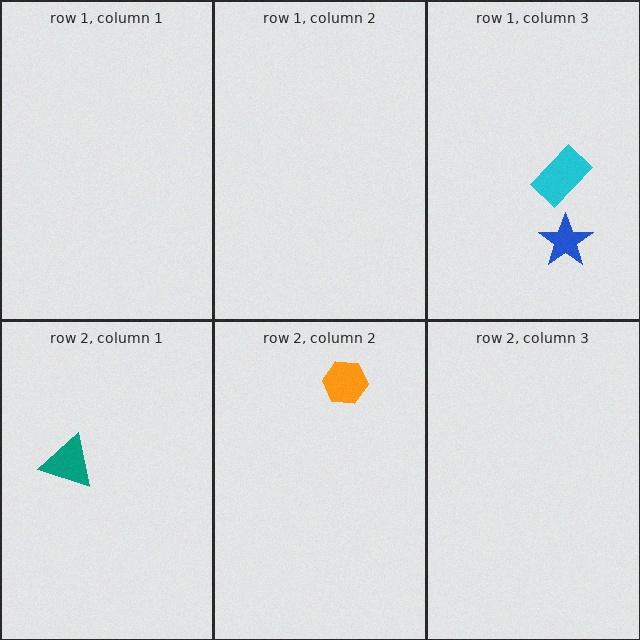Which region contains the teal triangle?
The row 2, column 1 region.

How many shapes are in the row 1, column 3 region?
2.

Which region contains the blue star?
The row 1, column 3 region.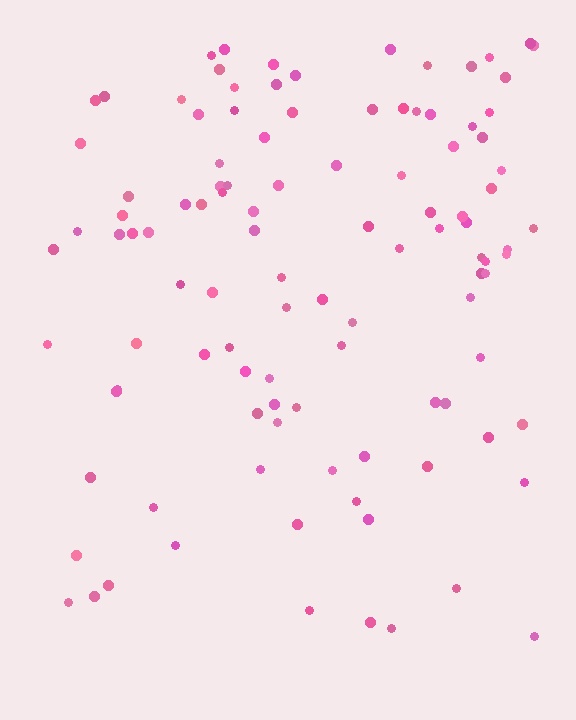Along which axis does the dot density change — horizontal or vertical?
Vertical.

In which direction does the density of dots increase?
From bottom to top, with the top side densest.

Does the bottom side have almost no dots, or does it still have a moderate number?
Still a moderate number, just noticeably fewer than the top.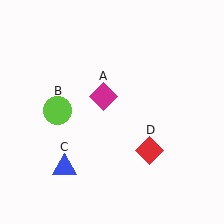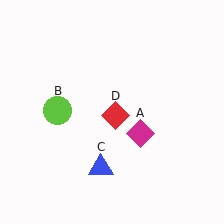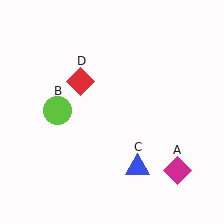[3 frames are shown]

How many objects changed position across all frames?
3 objects changed position: magenta diamond (object A), blue triangle (object C), red diamond (object D).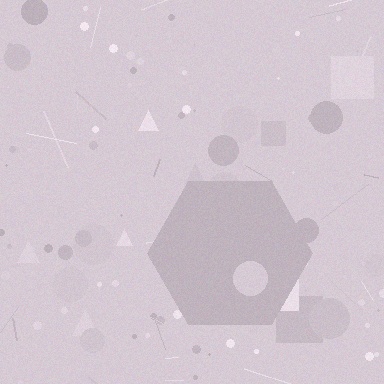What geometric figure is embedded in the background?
A hexagon is embedded in the background.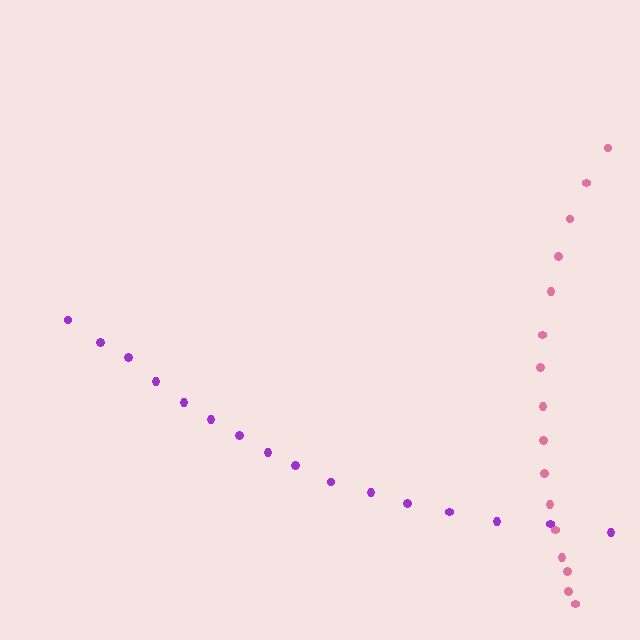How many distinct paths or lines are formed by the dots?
There are 2 distinct paths.